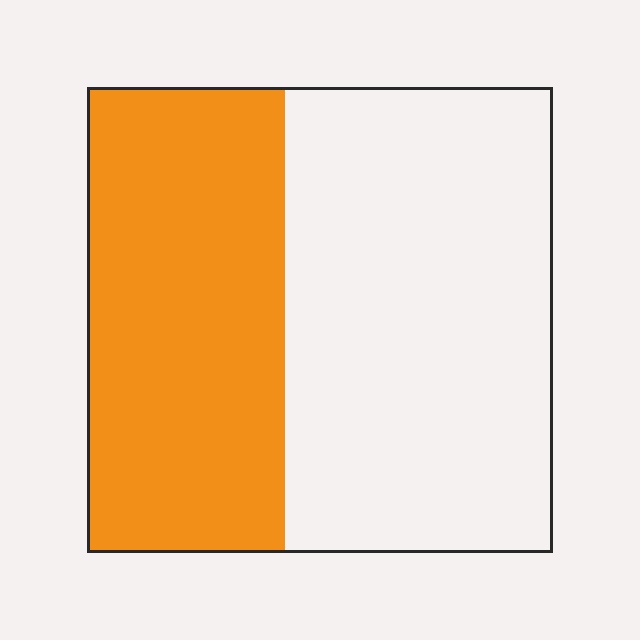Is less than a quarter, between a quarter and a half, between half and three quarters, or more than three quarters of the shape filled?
Between a quarter and a half.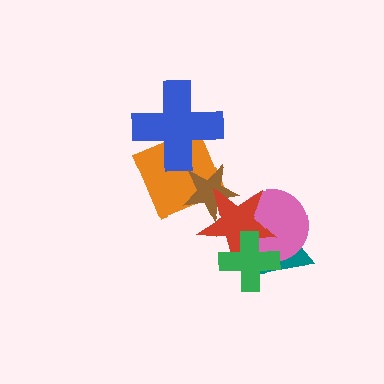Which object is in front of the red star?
The green cross is in front of the red star.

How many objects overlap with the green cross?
3 objects overlap with the green cross.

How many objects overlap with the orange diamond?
3 objects overlap with the orange diamond.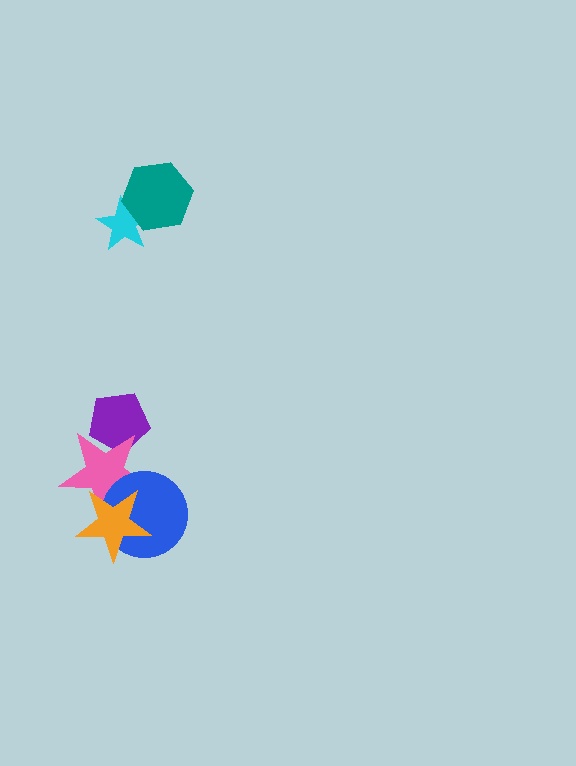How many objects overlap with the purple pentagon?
1 object overlaps with the purple pentagon.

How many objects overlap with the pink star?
3 objects overlap with the pink star.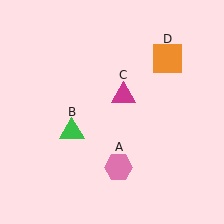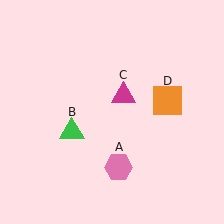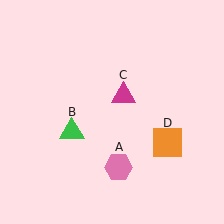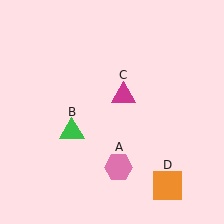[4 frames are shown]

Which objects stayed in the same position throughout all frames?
Pink hexagon (object A) and green triangle (object B) and magenta triangle (object C) remained stationary.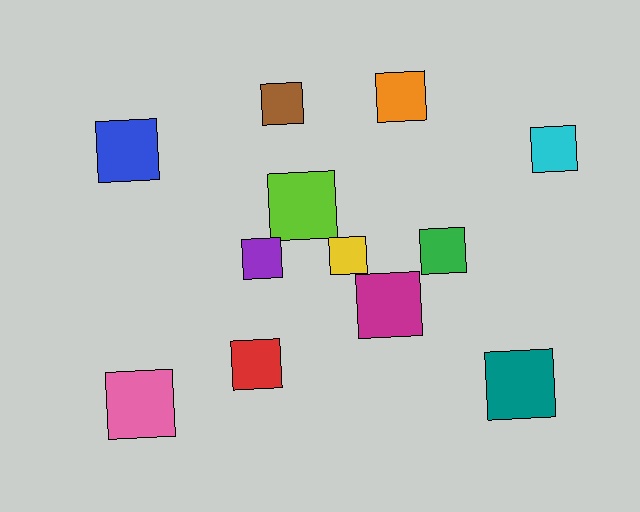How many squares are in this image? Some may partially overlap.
There are 12 squares.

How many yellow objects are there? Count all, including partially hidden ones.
There is 1 yellow object.